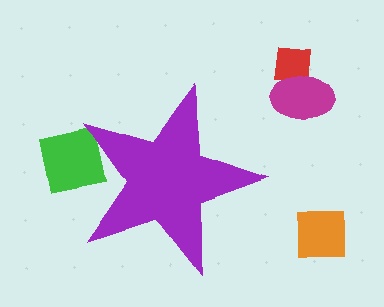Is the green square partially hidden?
Yes, the green square is partially hidden behind the purple star.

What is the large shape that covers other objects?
A purple star.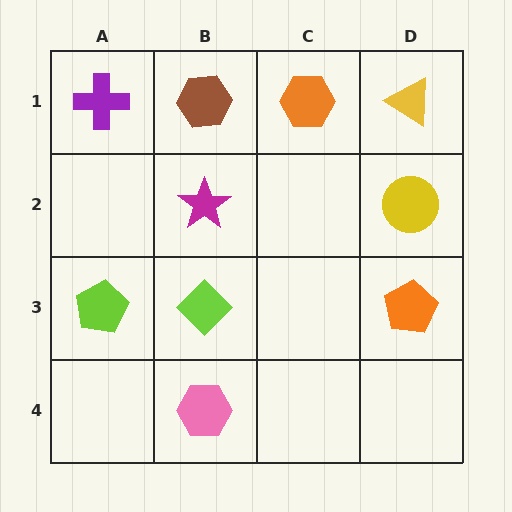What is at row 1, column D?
A yellow triangle.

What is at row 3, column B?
A lime diamond.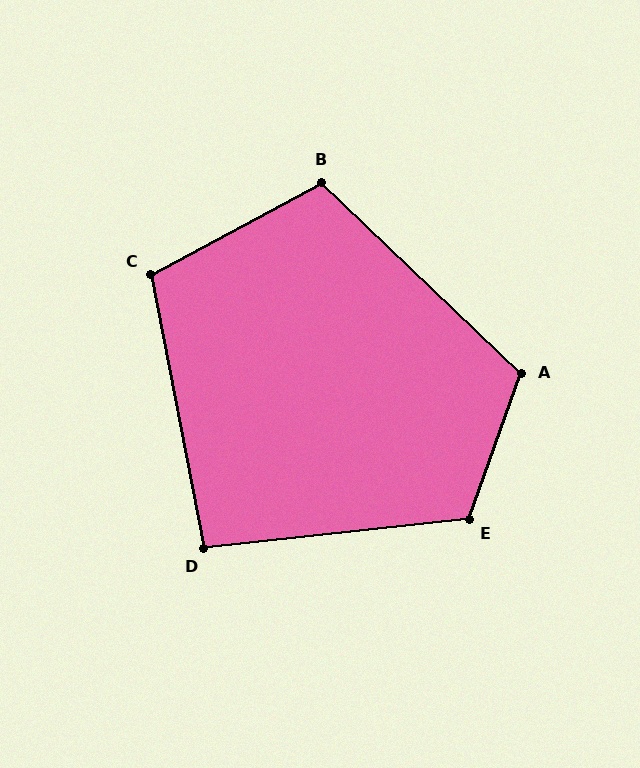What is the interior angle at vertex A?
Approximately 114 degrees (obtuse).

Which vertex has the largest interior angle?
E, at approximately 116 degrees.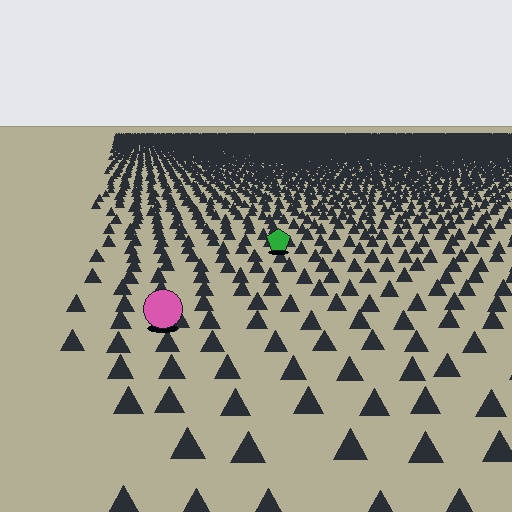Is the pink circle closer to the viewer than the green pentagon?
Yes. The pink circle is closer — you can tell from the texture gradient: the ground texture is coarser near it.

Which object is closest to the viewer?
The pink circle is closest. The texture marks near it are larger and more spread out.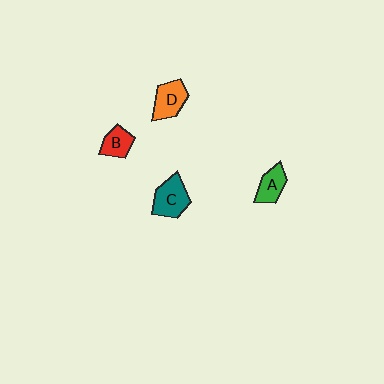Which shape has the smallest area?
Shape B (red).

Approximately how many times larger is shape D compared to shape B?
Approximately 1.4 times.